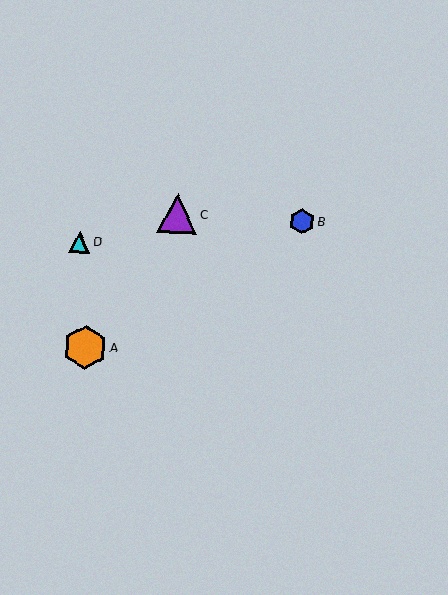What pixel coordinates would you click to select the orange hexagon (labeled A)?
Click at (85, 347) to select the orange hexagon A.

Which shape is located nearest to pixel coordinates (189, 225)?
The purple triangle (labeled C) at (177, 214) is nearest to that location.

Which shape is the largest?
The orange hexagon (labeled A) is the largest.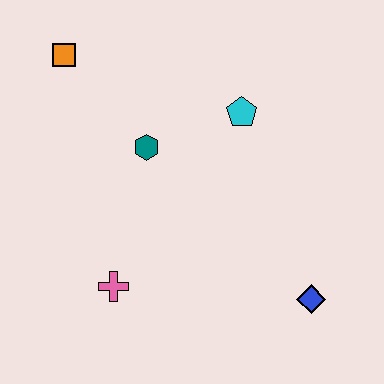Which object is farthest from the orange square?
The blue diamond is farthest from the orange square.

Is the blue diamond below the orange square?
Yes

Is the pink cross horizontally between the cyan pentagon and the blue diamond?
No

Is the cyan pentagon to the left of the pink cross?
No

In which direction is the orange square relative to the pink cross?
The orange square is above the pink cross.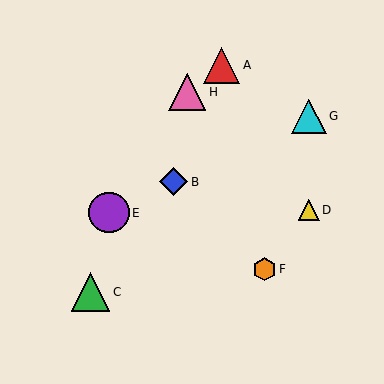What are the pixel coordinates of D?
Object D is at (309, 210).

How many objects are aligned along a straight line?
3 objects (B, E, G) are aligned along a straight line.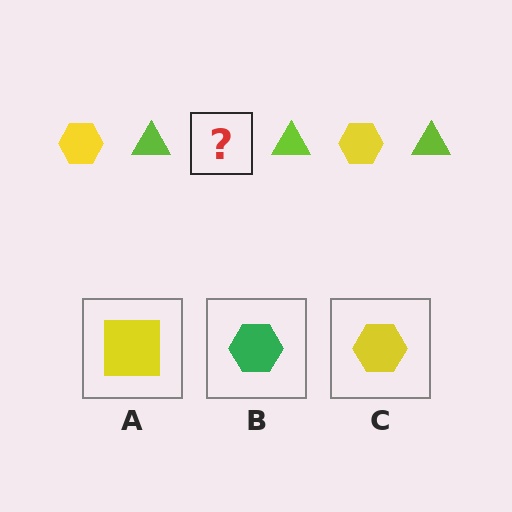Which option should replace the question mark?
Option C.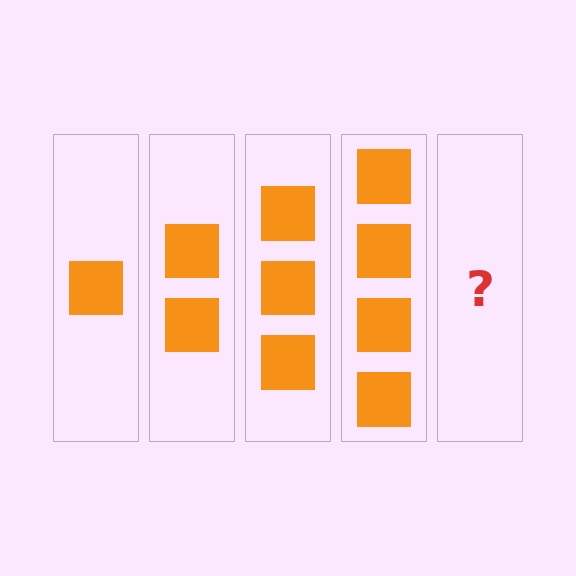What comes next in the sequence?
The next element should be 5 squares.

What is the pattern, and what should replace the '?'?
The pattern is that each step adds one more square. The '?' should be 5 squares.